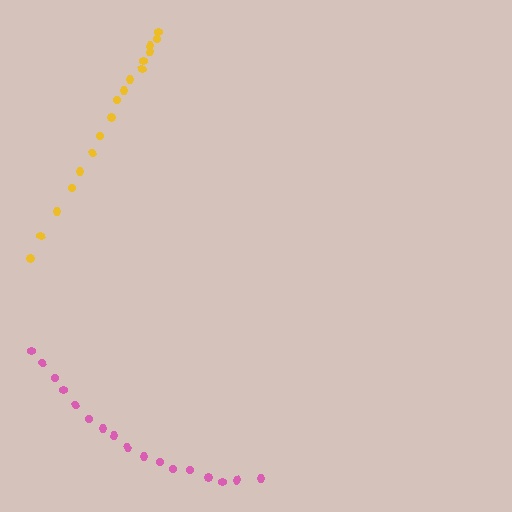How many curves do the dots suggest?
There are 2 distinct paths.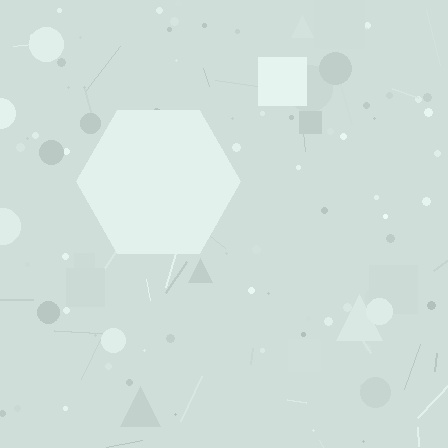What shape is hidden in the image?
A hexagon is hidden in the image.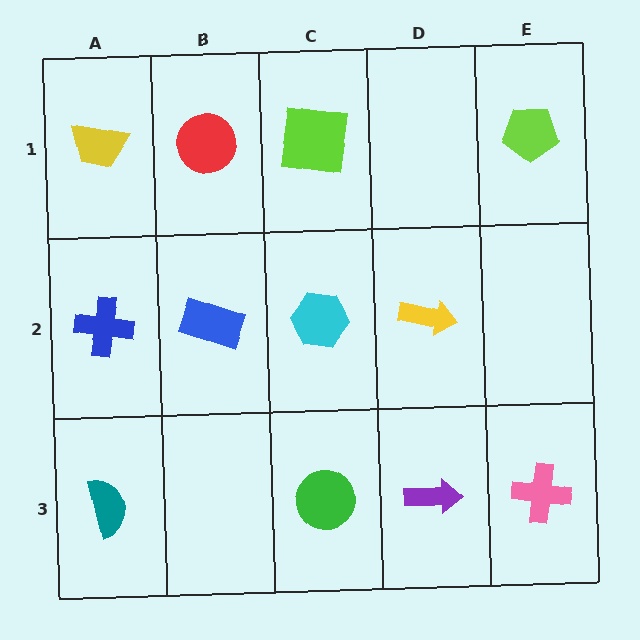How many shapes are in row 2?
4 shapes.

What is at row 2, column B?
A blue rectangle.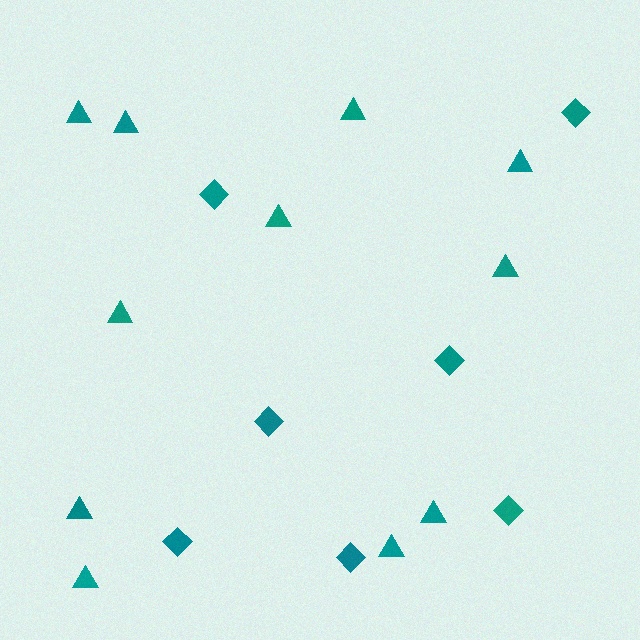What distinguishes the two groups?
There are 2 groups: one group of diamonds (7) and one group of triangles (11).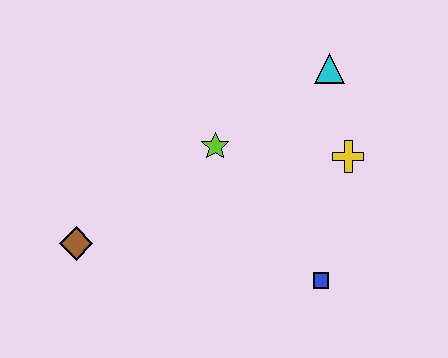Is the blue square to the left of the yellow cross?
Yes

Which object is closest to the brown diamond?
The lime star is closest to the brown diamond.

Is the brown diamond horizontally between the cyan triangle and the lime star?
No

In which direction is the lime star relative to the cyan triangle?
The lime star is to the left of the cyan triangle.